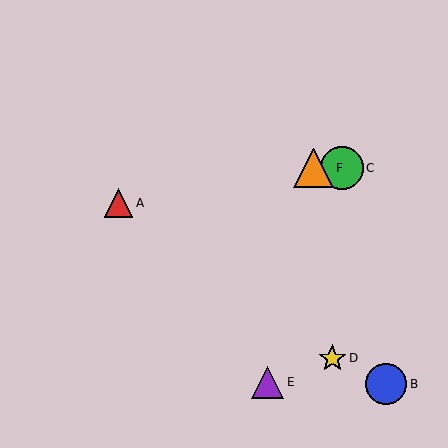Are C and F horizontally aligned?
Yes, both are at y≈168.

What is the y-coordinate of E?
Object E is at y≈382.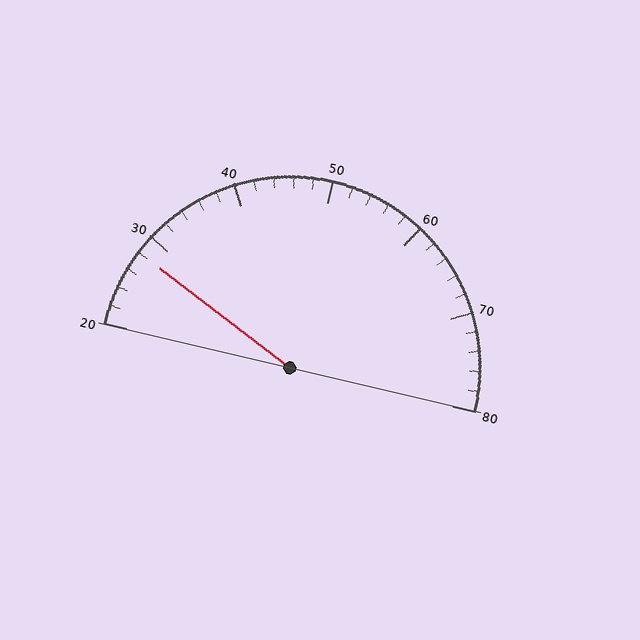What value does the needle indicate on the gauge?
The needle indicates approximately 28.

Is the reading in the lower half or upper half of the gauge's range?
The reading is in the lower half of the range (20 to 80).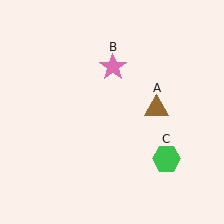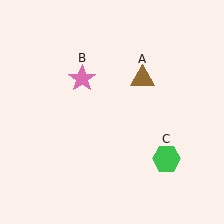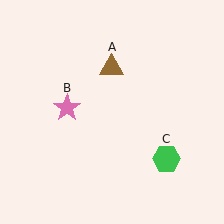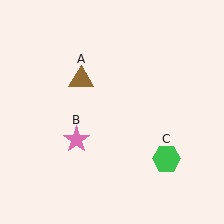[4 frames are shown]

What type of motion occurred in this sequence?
The brown triangle (object A), pink star (object B) rotated counterclockwise around the center of the scene.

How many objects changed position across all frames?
2 objects changed position: brown triangle (object A), pink star (object B).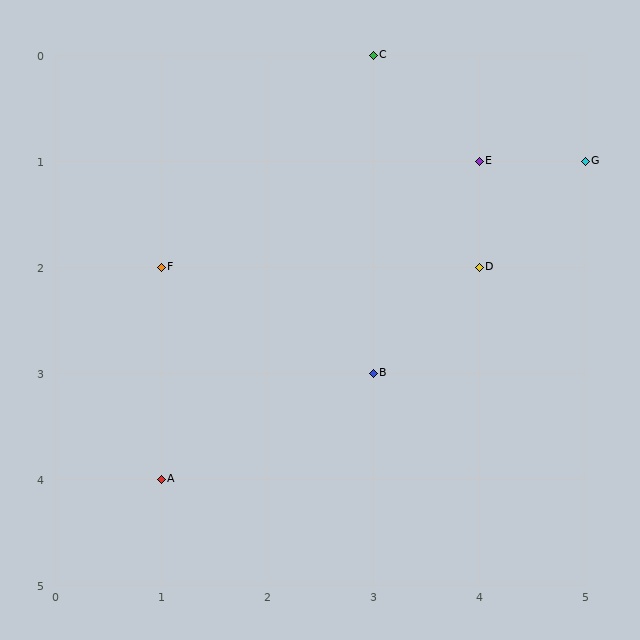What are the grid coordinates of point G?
Point G is at grid coordinates (5, 1).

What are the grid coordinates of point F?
Point F is at grid coordinates (1, 2).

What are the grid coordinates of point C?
Point C is at grid coordinates (3, 0).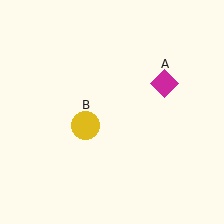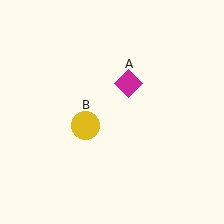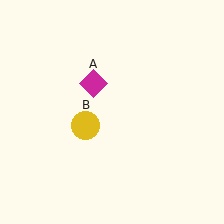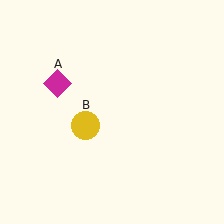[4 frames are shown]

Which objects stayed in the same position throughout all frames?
Yellow circle (object B) remained stationary.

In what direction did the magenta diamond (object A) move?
The magenta diamond (object A) moved left.